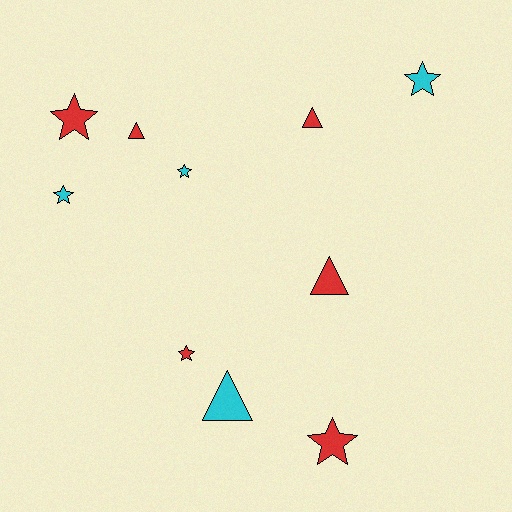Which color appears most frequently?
Red, with 6 objects.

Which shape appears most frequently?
Star, with 6 objects.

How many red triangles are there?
There are 3 red triangles.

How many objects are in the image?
There are 10 objects.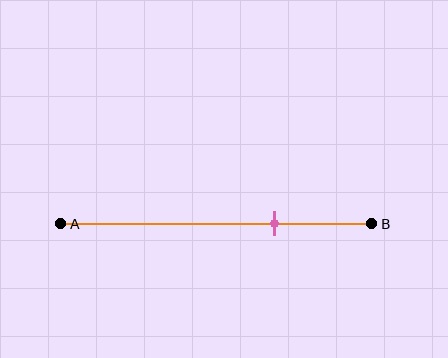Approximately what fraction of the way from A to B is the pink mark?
The pink mark is approximately 70% of the way from A to B.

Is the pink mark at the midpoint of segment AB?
No, the mark is at about 70% from A, not at the 50% midpoint.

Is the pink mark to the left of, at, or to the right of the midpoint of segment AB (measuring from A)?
The pink mark is to the right of the midpoint of segment AB.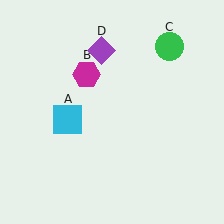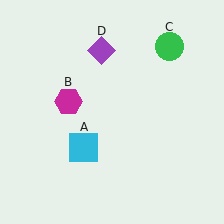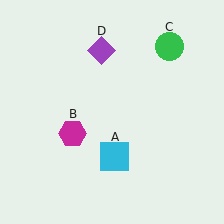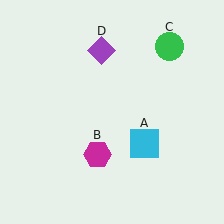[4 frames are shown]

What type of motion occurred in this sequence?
The cyan square (object A), magenta hexagon (object B) rotated counterclockwise around the center of the scene.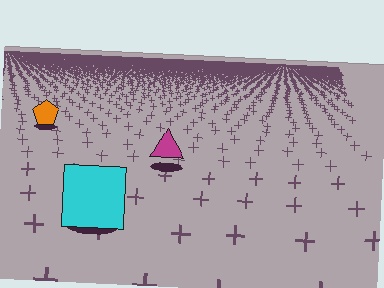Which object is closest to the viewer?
The cyan square is closest. The texture marks near it are larger and more spread out.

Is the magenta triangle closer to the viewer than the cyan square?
No. The cyan square is closer — you can tell from the texture gradient: the ground texture is coarser near it.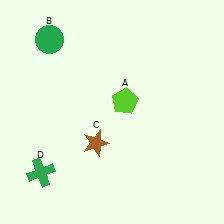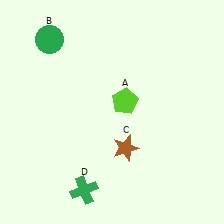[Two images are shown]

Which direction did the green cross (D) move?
The green cross (D) moved right.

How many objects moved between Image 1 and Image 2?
2 objects moved between the two images.